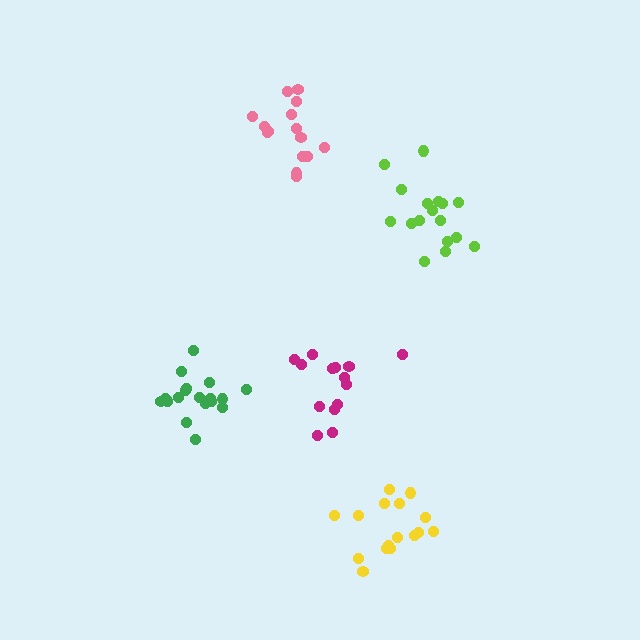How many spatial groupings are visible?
There are 5 spatial groupings.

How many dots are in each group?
Group 1: 15 dots, Group 2: 14 dots, Group 3: 17 dots, Group 4: 16 dots, Group 5: 19 dots (81 total).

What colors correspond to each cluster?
The clusters are colored: pink, magenta, lime, yellow, green.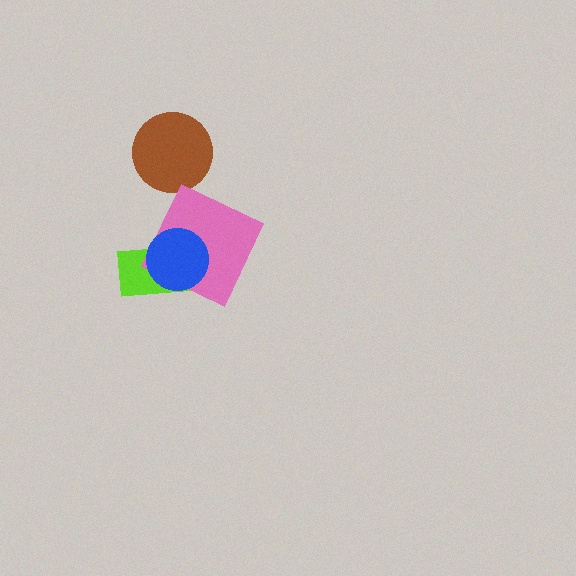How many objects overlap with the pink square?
2 objects overlap with the pink square.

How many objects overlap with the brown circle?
0 objects overlap with the brown circle.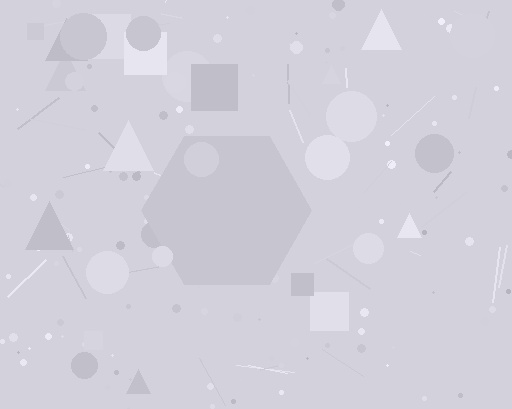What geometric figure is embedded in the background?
A hexagon is embedded in the background.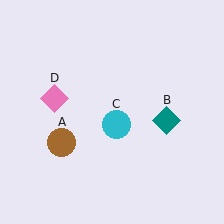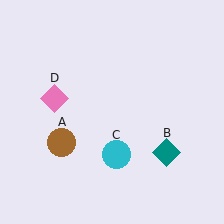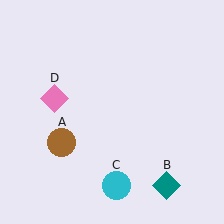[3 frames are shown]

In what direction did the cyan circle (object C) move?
The cyan circle (object C) moved down.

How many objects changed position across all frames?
2 objects changed position: teal diamond (object B), cyan circle (object C).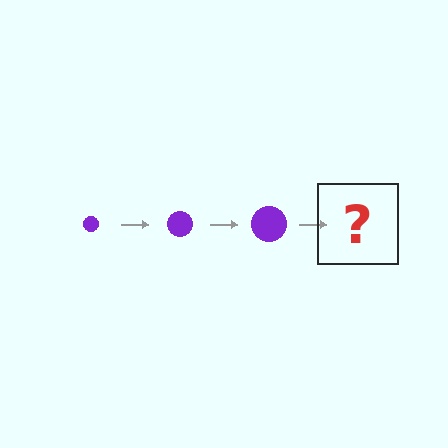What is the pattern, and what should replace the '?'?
The pattern is that the circle gets progressively larger each step. The '?' should be a purple circle, larger than the previous one.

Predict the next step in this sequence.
The next step is a purple circle, larger than the previous one.